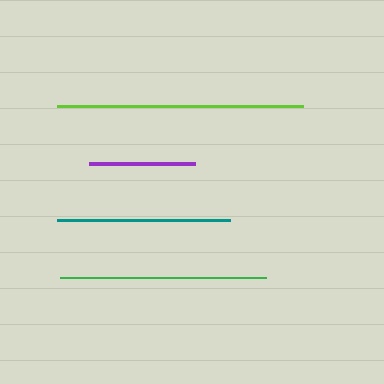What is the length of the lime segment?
The lime segment is approximately 246 pixels long.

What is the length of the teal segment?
The teal segment is approximately 173 pixels long.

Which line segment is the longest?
The lime line is the longest at approximately 246 pixels.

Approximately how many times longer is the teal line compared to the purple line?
The teal line is approximately 1.6 times the length of the purple line.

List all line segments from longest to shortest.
From longest to shortest: lime, green, teal, purple.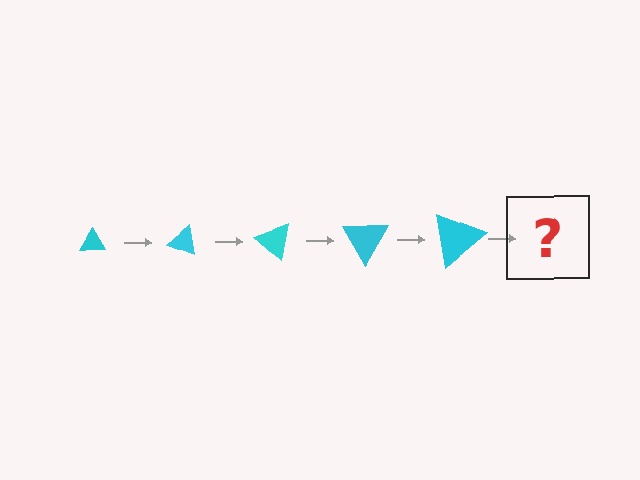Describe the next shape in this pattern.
It should be a triangle, larger than the previous one and rotated 100 degrees from the start.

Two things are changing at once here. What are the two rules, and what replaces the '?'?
The two rules are that the triangle grows larger each step and it rotates 20 degrees each step. The '?' should be a triangle, larger than the previous one and rotated 100 degrees from the start.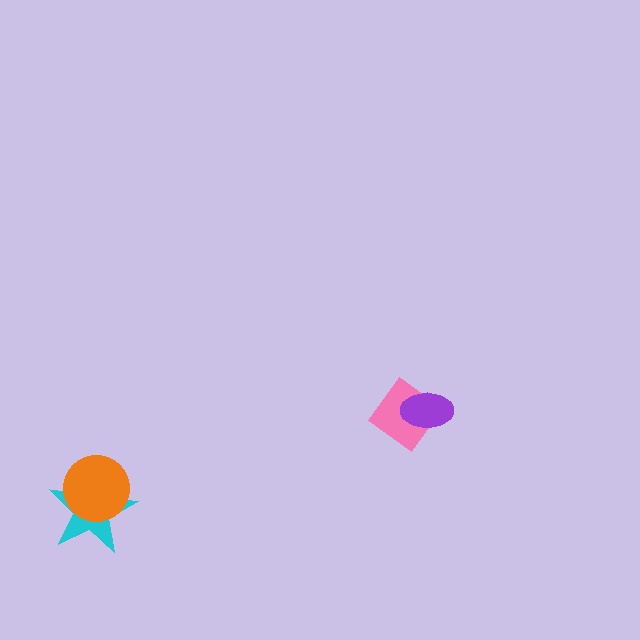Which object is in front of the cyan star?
The orange circle is in front of the cyan star.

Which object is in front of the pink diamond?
The purple ellipse is in front of the pink diamond.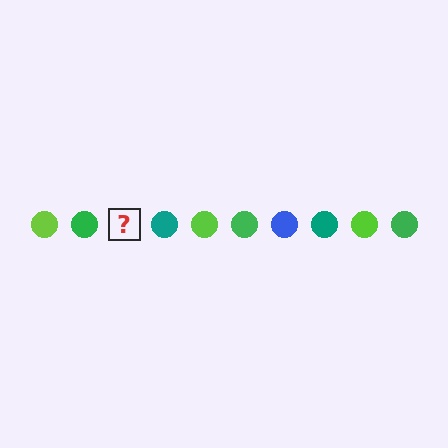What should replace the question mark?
The question mark should be replaced with a blue circle.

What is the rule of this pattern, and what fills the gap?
The rule is that the pattern cycles through lime, green, blue, teal circles. The gap should be filled with a blue circle.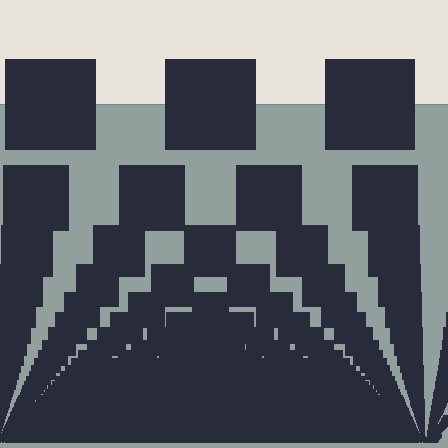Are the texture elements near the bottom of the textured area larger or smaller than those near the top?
Smaller. The gradient is inverted — elements near the bottom are smaller and denser.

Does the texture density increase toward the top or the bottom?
Density increases toward the bottom.